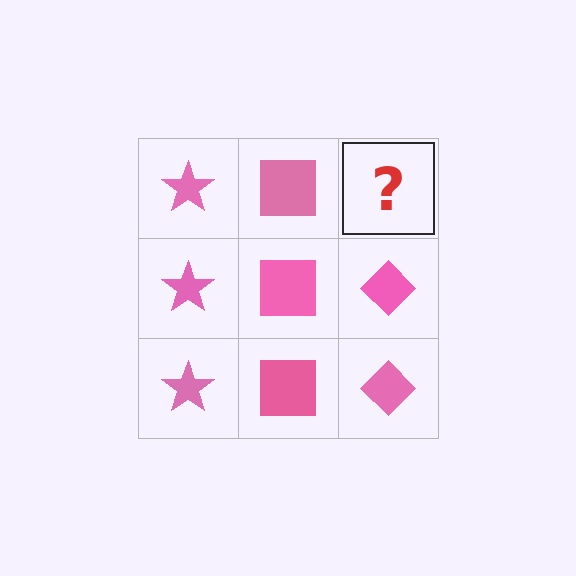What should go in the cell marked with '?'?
The missing cell should contain a pink diamond.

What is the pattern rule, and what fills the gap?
The rule is that each column has a consistent shape. The gap should be filled with a pink diamond.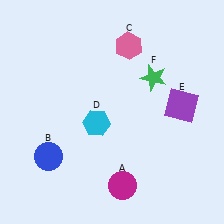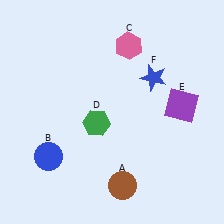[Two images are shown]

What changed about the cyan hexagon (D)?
In Image 1, D is cyan. In Image 2, it changed to green.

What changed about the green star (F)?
In Image 1, F is green. In Image 2, it changed to blue.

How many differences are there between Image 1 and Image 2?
There are 3 differences between the two images.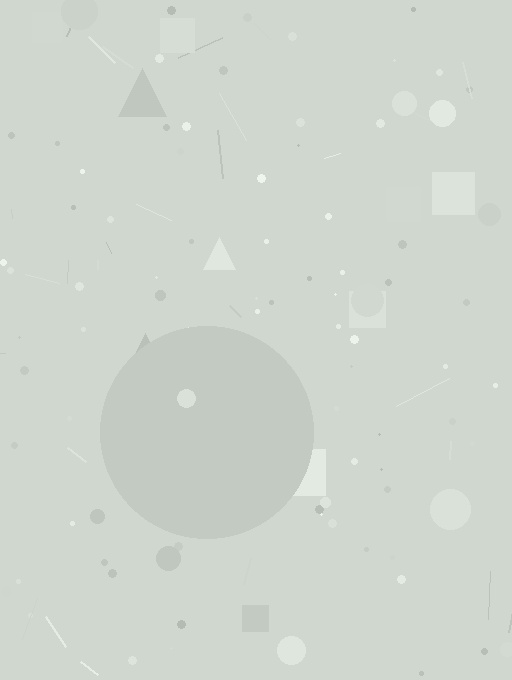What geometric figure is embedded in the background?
A circle is embedded in the background.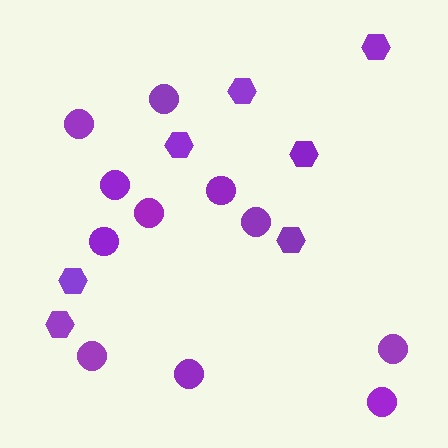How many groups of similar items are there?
There are 2 groups: one group of hexagons (7) and one group of circles (11).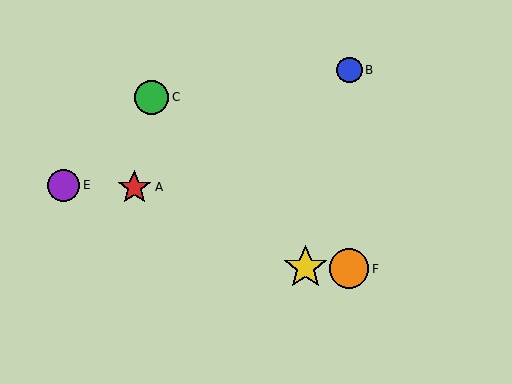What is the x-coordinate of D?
Object D is at x≈306.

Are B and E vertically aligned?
No, B is at x≈349 and E is at x≈64.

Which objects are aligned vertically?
Objects B, F are aligned vertically.